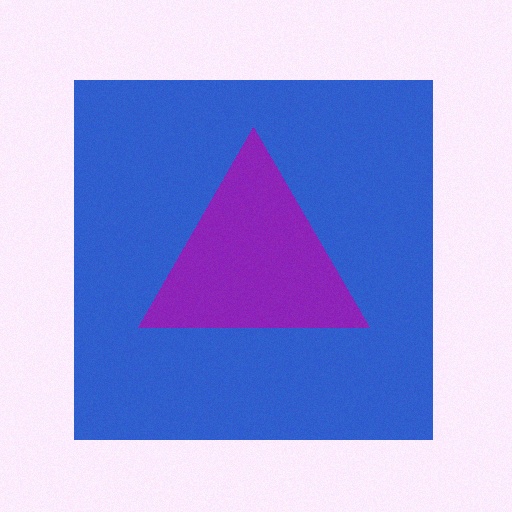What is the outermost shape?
The blue square.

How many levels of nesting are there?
2.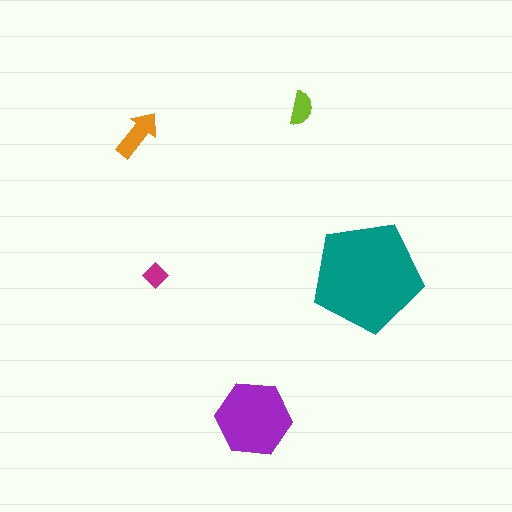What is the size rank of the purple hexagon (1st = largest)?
2nd.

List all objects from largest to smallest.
The teal pentagon, the purple hexagon, the orange arrow, the lime semicircle, the magenta diamond.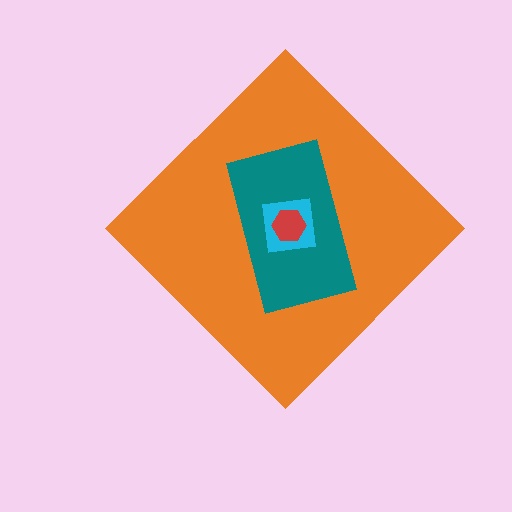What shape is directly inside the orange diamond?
The teal rectangle.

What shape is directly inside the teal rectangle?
The cyan square.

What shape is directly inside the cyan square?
The red hexagon.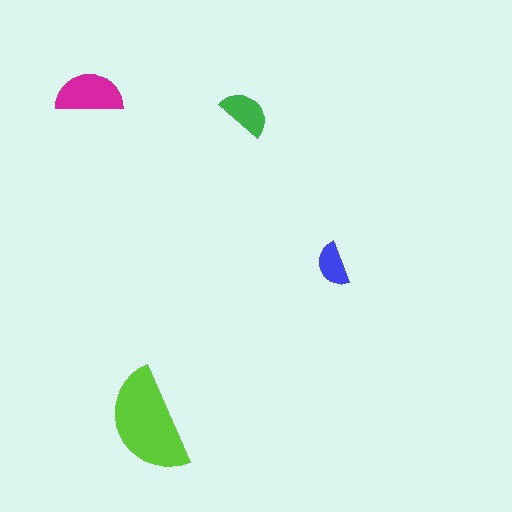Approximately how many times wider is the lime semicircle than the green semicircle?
About 2 times wider.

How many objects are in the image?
There are 4 objects in the image.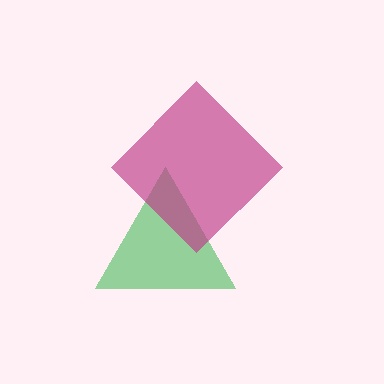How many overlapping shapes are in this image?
There are 2 overlapping shapes in the image.